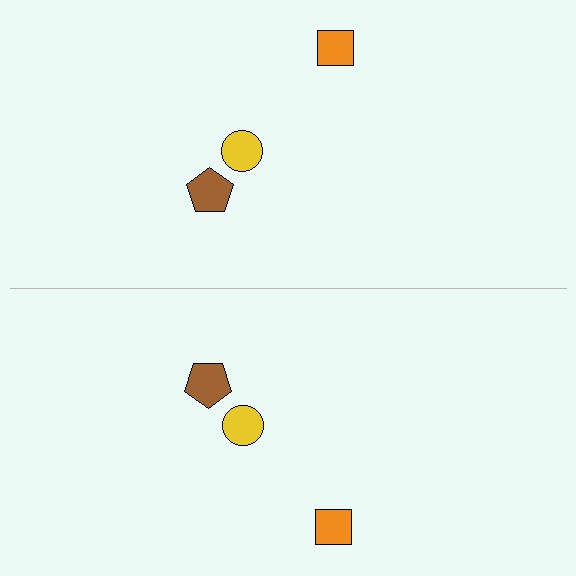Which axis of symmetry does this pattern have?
The pattern has a horizontal axis of symmetry running through the center of the image.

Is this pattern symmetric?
Yes, this pattern has bilateral (reflection) symmetry.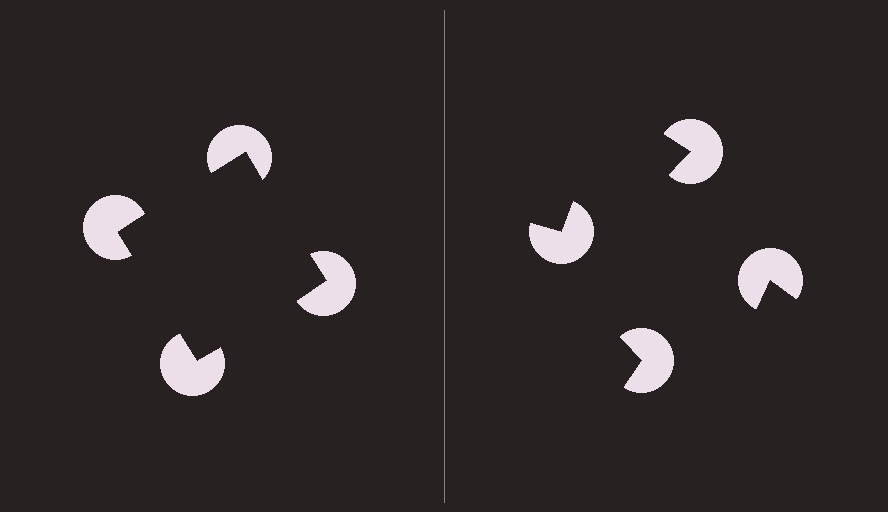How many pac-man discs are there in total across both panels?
8 — 4 on each side.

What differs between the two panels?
The pac-man discs are positioned identically on both sides; only the wedge orientations differ. On the left they align to a square; on the right they are misaligned.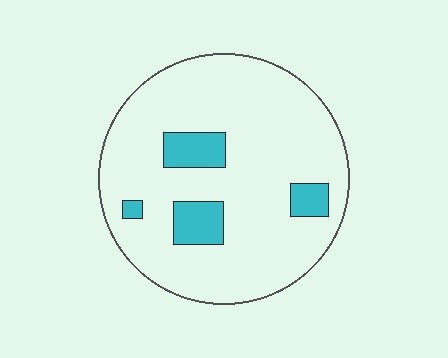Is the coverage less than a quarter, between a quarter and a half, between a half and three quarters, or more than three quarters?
Less than a quarter.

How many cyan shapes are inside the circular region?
4.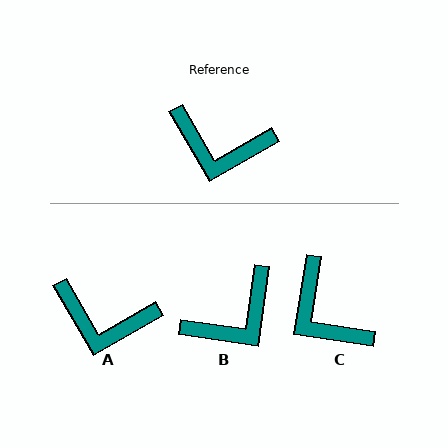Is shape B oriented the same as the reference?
No, it is off by about 52 degrees.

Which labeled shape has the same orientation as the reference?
A.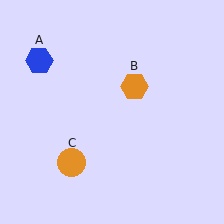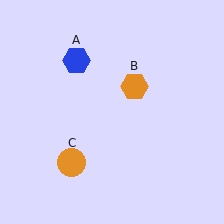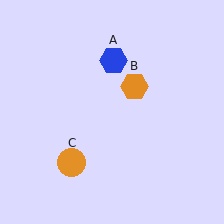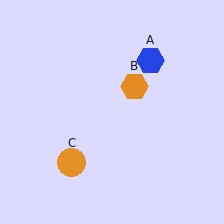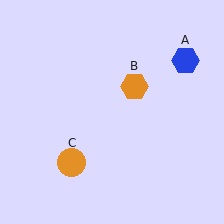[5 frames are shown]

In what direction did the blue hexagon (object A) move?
The blue hexagon (object A) moved right.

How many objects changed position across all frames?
1 object changed position: blue hexagon (object A).